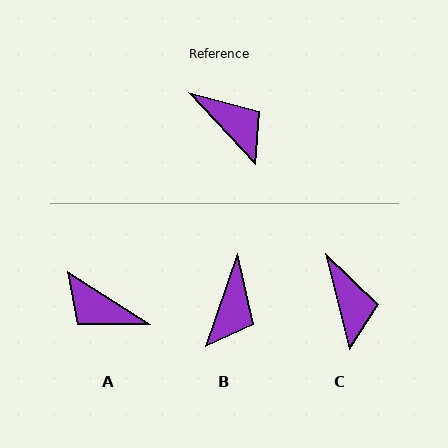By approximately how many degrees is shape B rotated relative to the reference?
Approximately 62 degrees clockwise.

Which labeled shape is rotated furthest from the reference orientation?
A, about 165 degrees away.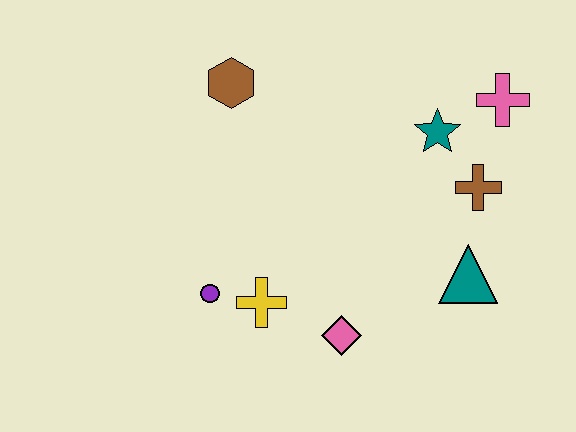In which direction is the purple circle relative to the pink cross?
The purple circle is to the left of the pink cross.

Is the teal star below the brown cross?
No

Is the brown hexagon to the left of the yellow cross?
Yes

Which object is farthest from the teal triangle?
The brown hexagon is farthest from the teal triangle.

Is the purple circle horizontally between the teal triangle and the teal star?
No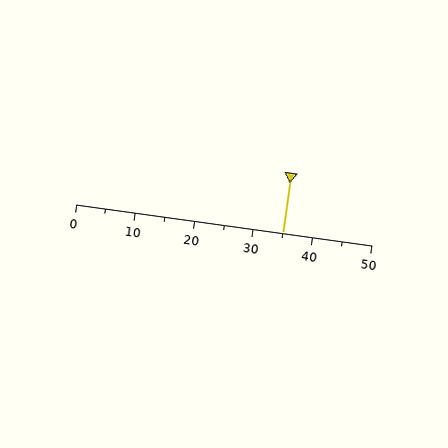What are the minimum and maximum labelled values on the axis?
The axis runs from 0 to 50.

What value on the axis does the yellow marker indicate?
The marker indicates approximately 35.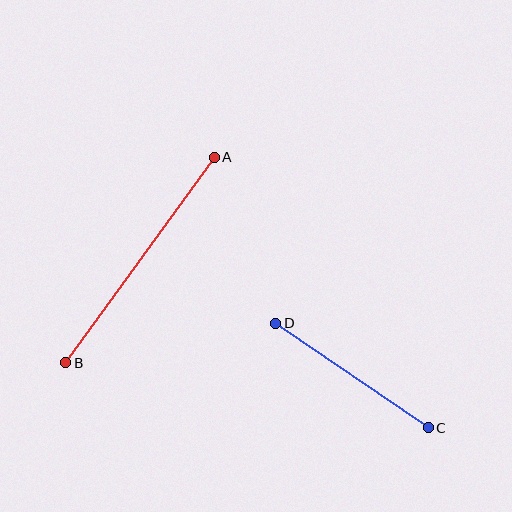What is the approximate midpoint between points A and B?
The midpoint is at approximately (140, 260) pixels.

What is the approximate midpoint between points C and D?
The midpoint is at approximately (352, 376) pixels.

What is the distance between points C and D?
The distance is approximately 185 pixels.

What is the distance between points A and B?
The distance is approximately 254 pixels.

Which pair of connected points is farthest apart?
Points A and B are farthest apart.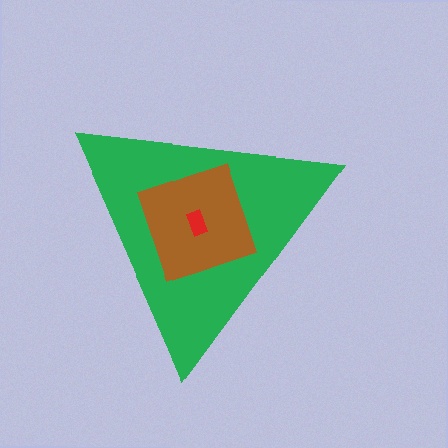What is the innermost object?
The red rectangle.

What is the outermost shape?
The green triangle.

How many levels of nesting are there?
3.